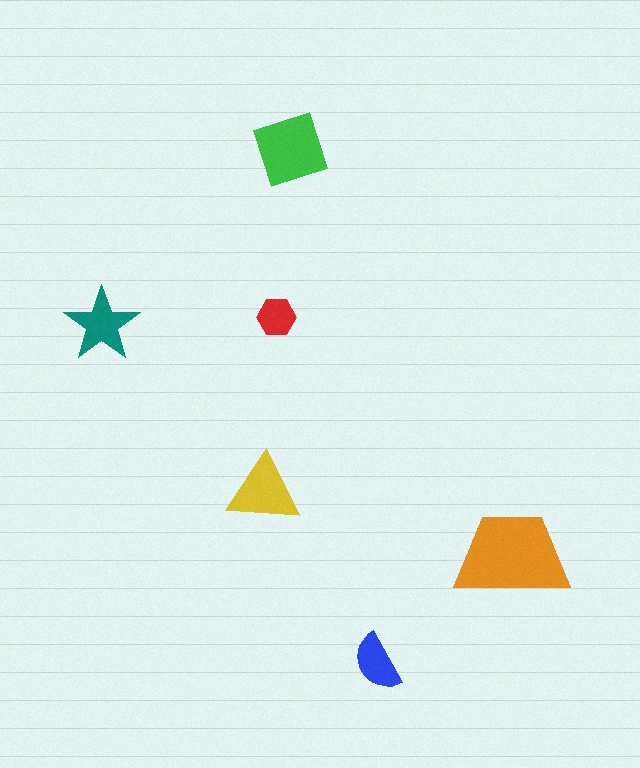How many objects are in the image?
There are 6 objects in the image.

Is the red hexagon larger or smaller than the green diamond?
Smaller.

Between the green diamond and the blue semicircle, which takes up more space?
The green diamond.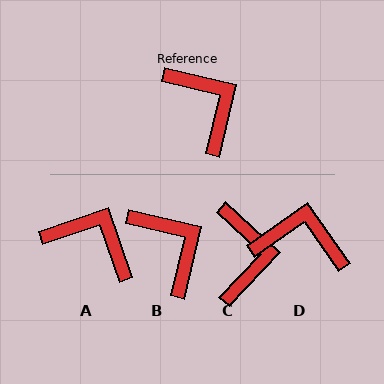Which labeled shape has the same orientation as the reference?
B.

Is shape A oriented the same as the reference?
No, it is off by about 32 degrees.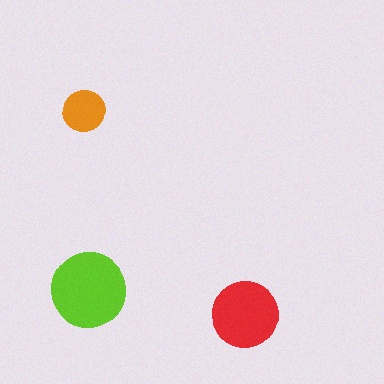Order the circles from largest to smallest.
the lime one, the red one, the orange one.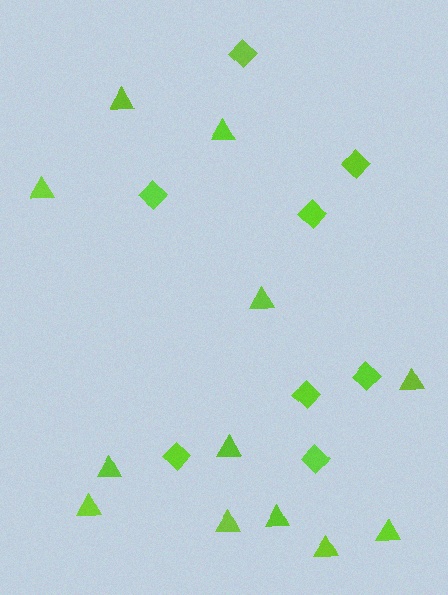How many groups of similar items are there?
There are 2 groups: one group of diamonds (8) and one group of triangles (12).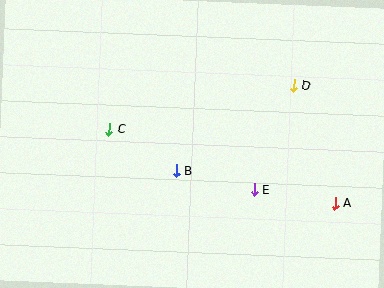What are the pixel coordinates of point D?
Point D is at (294, 85).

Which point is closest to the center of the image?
Point B at (176, 171) is closest to the center.